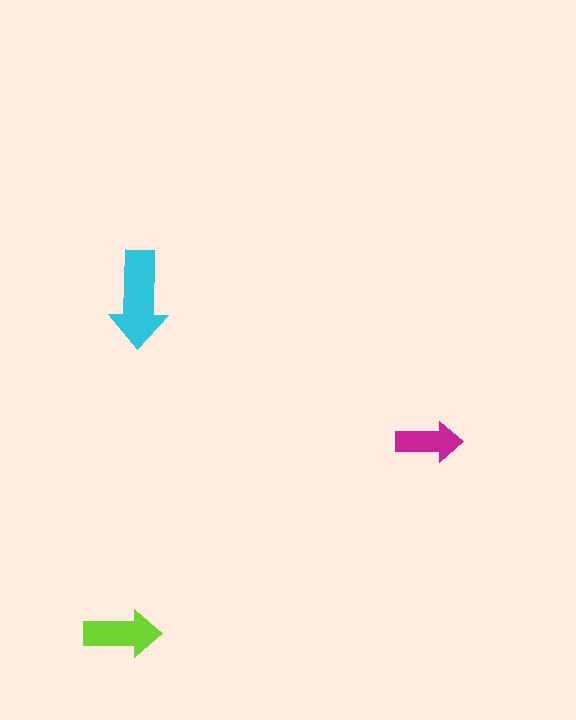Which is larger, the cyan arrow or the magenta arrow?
The cyan one.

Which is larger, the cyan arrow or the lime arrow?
The cyan one.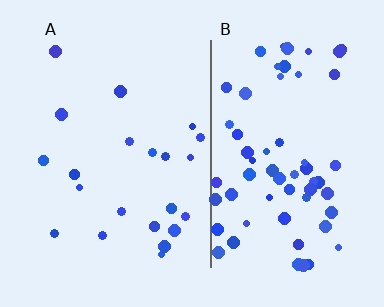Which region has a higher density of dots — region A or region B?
B (the right).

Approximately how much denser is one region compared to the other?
Approximately 3.0× — region B over region A.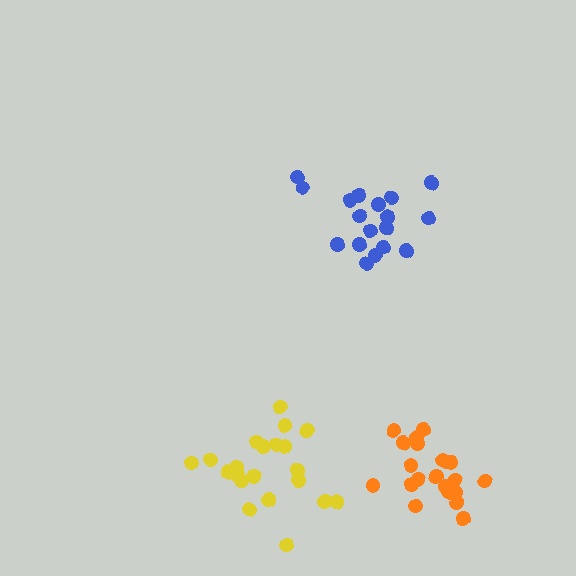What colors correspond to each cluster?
The clusters are colored: blue, yellow, orange.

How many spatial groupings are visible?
There are 3 spatial groupings.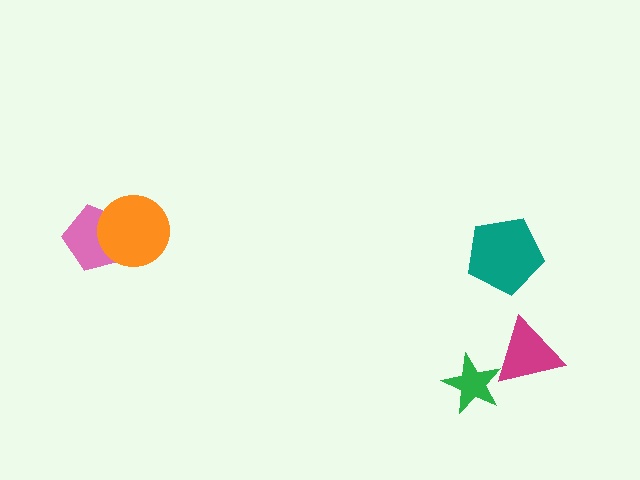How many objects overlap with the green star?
1 object overlaps with the green star.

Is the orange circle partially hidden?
No, no other shape covers it.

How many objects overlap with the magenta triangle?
1 object overlaps with the magenta triangle.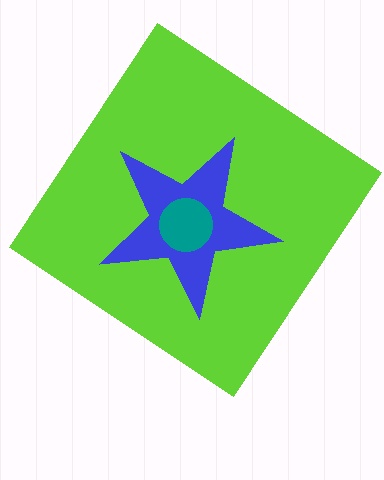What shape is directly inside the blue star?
The teal circle.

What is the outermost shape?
The lime diamond.